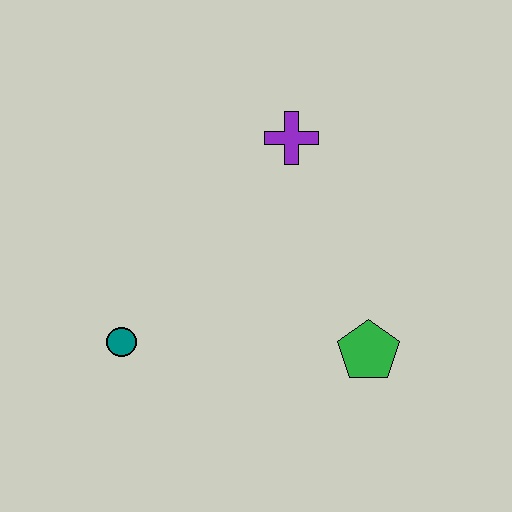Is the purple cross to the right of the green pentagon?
No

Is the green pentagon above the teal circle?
No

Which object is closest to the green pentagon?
The purple cross is closest to the green pentagon.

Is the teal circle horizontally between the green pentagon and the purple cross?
No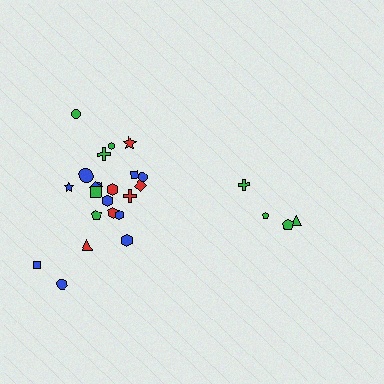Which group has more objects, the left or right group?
The left group.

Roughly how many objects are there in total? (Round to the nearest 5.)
Roughly 25 objects in total.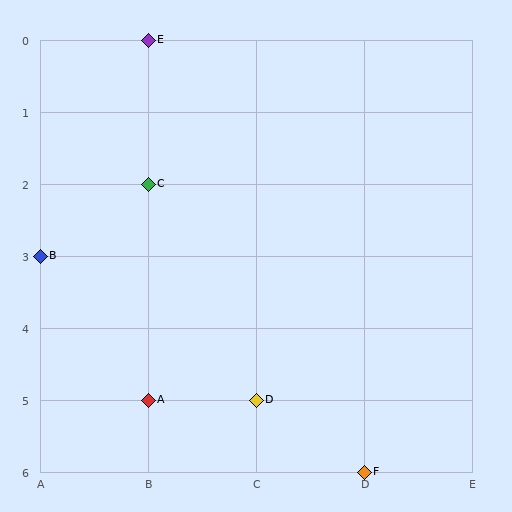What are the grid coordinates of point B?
Point B is at grid coordinates (A, 3).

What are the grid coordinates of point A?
Point A is at grid coordinates (B, 5).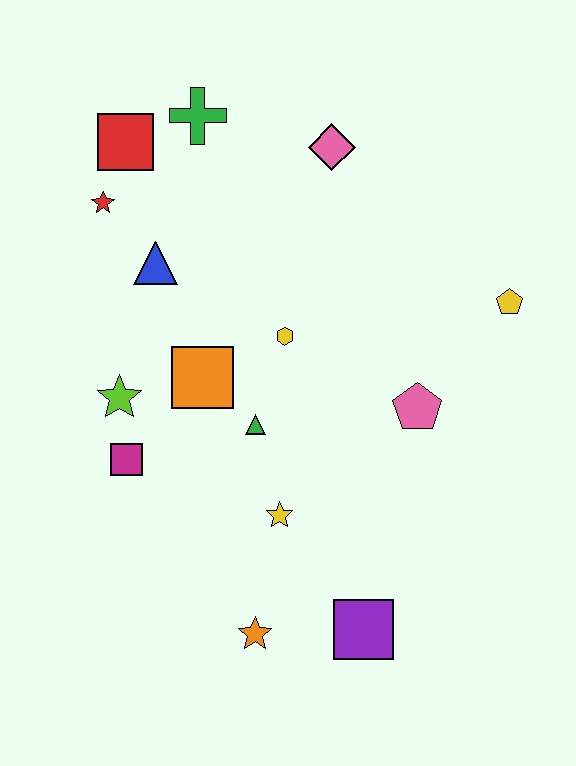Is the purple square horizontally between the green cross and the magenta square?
No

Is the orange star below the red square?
Yes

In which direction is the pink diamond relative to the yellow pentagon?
The pink diamond is to the left of the yellow pentagon.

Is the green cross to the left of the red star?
No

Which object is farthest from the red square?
The purple square is farthest from the red square.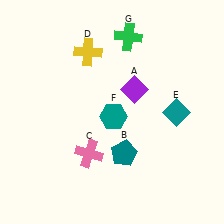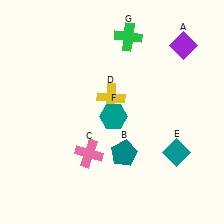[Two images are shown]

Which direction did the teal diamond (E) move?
The teal diamond (E) moved down.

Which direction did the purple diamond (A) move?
The purple diamond (A) moved right.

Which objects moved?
The objects that moved are: the purple diamond (A), the yellow cross (D), the teal diamond (E).